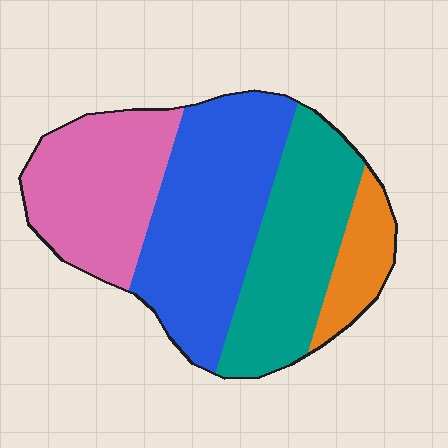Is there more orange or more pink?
Pink.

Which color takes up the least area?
Orange, at roughly 10%.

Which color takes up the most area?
Blue, at roughly 35%.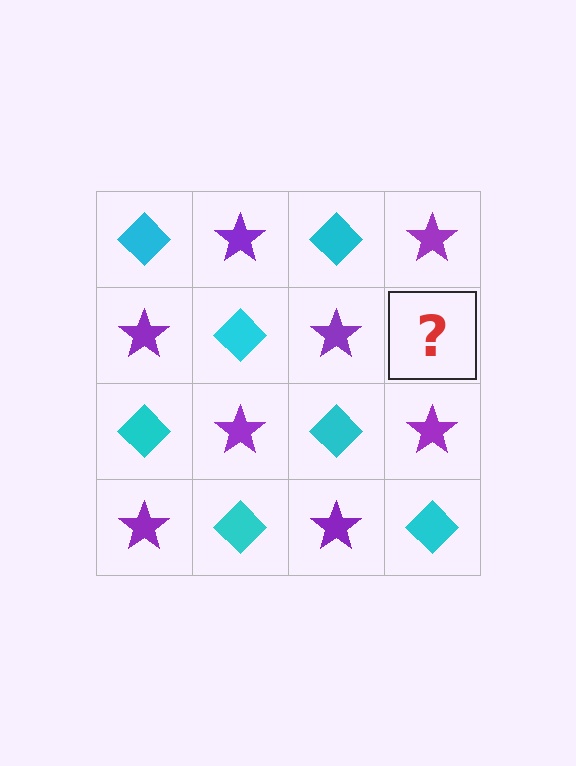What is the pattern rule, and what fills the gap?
The rule is that it alternates cyan diamond and purple star in a checkerboard pattern. The gap should be filled with a cyan diamond.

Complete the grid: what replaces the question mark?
The question mark should be replaced with a cyan diamond.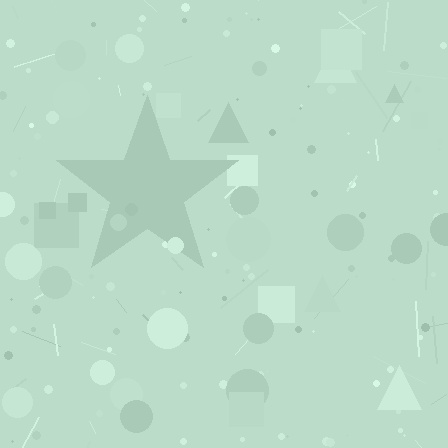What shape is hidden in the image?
A star is hidden in the image.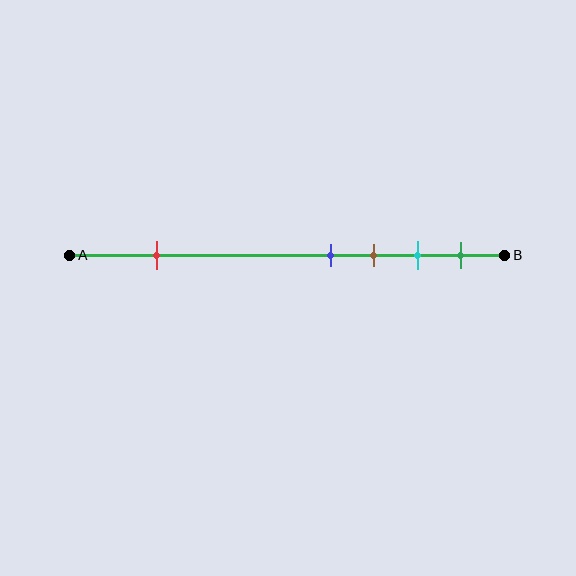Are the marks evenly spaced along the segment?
No, the marks are not evenly spaced.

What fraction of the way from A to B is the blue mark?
The blue mark is approximately 60% (0.6) of the way from A to B.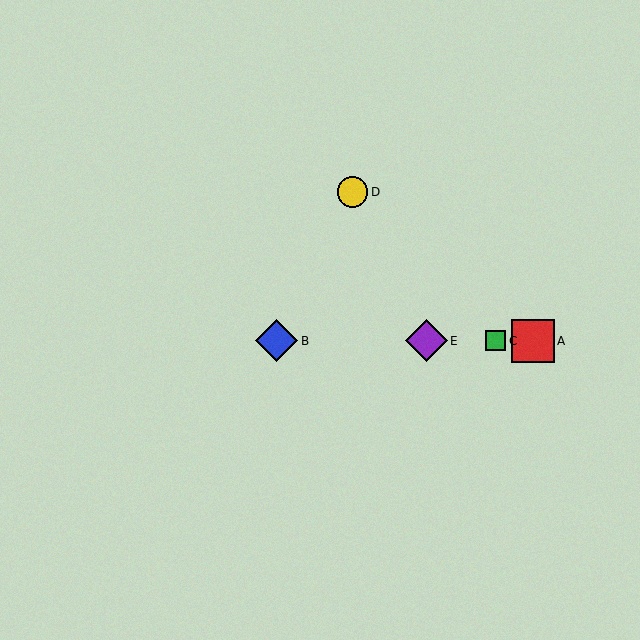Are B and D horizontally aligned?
No, B is at y≈341 and D is at y≈192.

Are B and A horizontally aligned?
Yes, both are at y≈341.